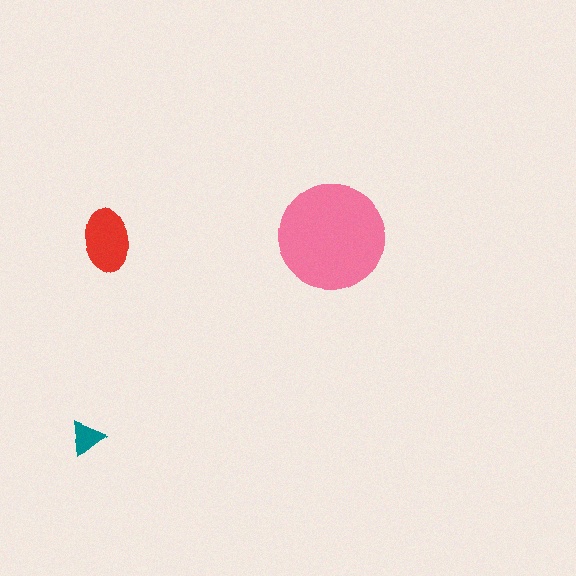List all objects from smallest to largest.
The teal triangle, the red ellipse, the pink circle.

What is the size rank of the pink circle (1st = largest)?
1st.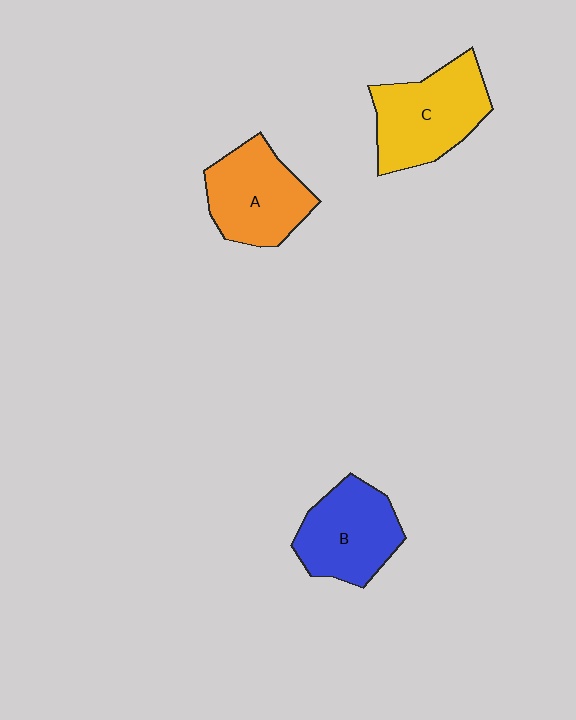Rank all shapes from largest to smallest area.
From largest to smallest: C (yellow), A (orange), B (blue).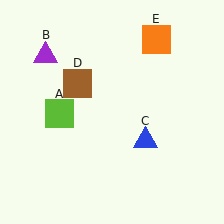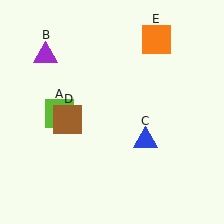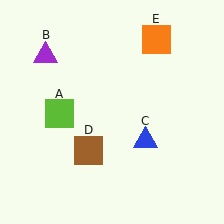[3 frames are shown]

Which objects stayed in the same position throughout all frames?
Lime square (object A) and purple triangle (object B) and blue triangle (object C) and orange square (object E) remained stationary.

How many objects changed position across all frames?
1 object changed position: brown square (object D).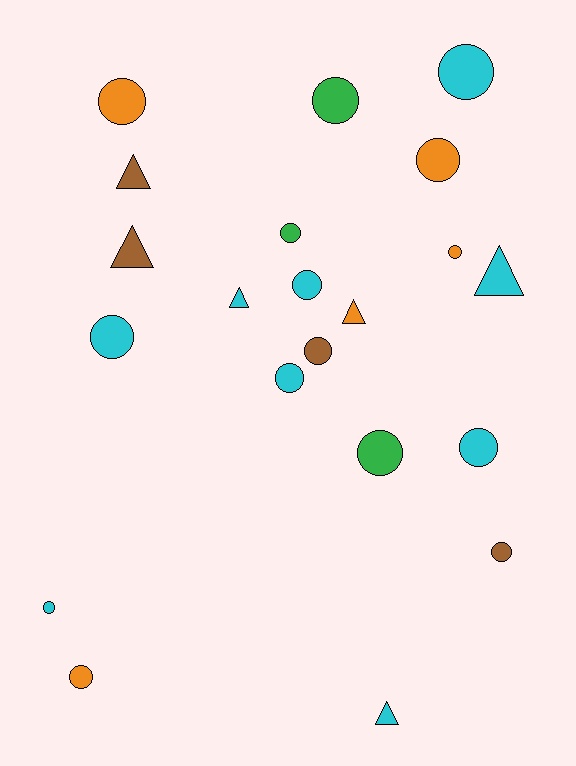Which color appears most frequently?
Cyan, with 9 objects.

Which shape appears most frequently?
Circle, with 15 objects.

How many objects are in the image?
There are 21 objects.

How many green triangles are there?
There are no green triangles.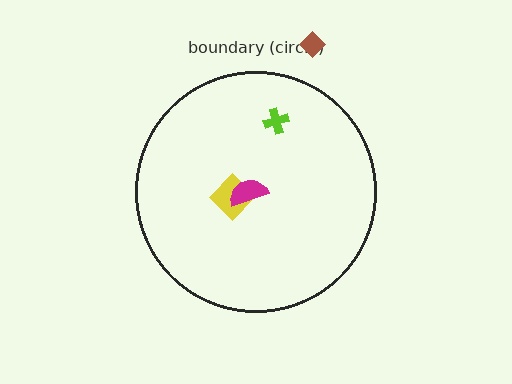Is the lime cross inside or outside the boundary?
Inside.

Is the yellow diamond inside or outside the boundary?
Inside.